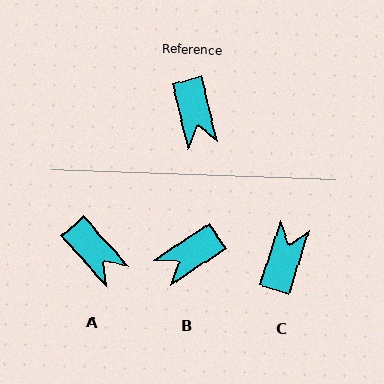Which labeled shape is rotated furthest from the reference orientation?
C, about 148 degrees away.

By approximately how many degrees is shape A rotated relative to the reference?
Approximately 28 degrees counter-clockwise.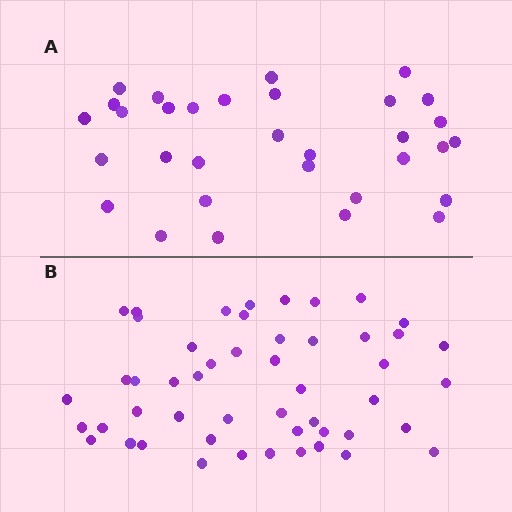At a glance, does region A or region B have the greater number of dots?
Region B (the bottom region) has more dots.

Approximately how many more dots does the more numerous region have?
Region B has approximately 20 more dots than region A.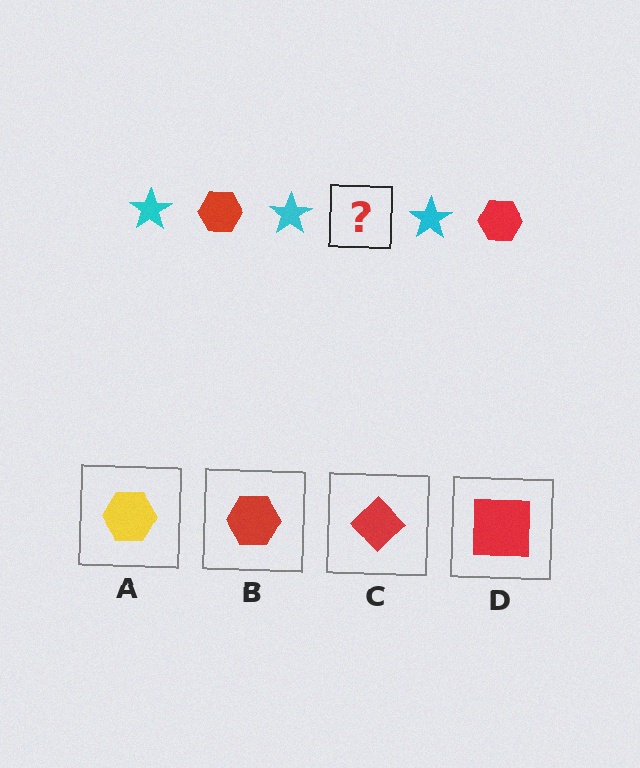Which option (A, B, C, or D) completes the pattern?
B.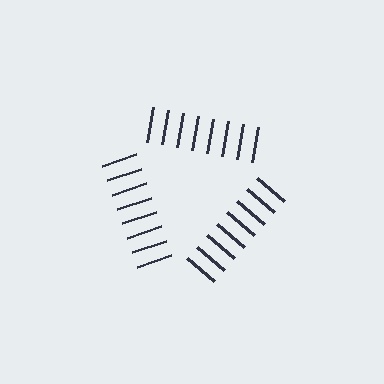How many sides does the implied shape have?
3 sides — the line-ends trace a triangle.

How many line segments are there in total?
24 — 8 along each of the 3 edges.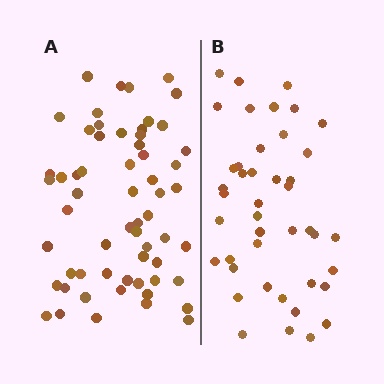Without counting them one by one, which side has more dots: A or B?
Region A (the left region) has more dots.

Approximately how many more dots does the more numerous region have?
Region A has approximately 15 more dots than region B.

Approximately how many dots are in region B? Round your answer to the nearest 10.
About 40 dots. (The exact count is 43, which rounds to 40.)